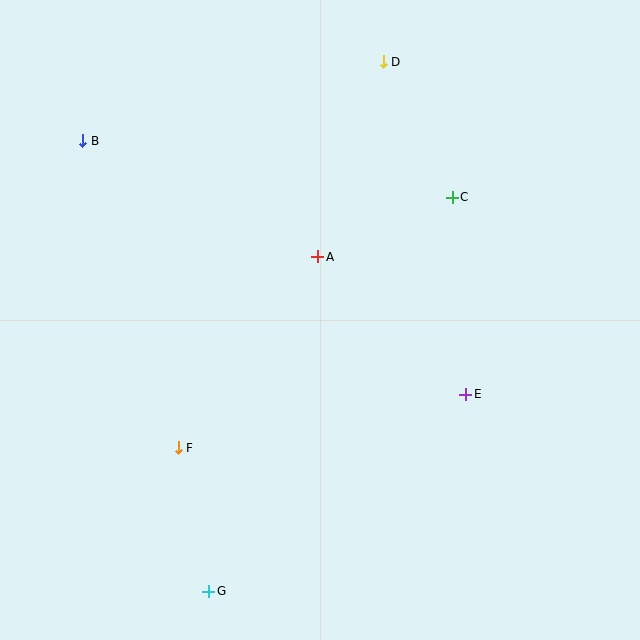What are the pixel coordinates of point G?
Point G is at (209, 592).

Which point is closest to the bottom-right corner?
Point E is closest to the bottom-right corner.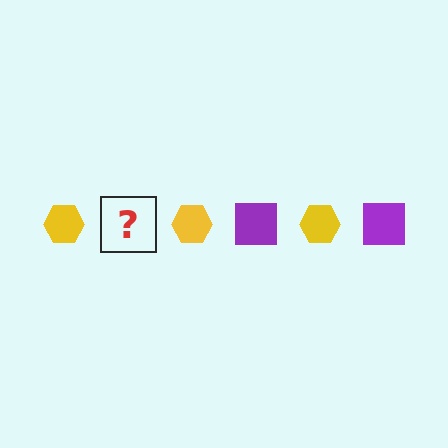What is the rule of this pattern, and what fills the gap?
The rule is that the pattern alternates between yellow hexagon and purple square. The gap should be filled with a purple square.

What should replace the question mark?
The question mark should be replaced with a purple square.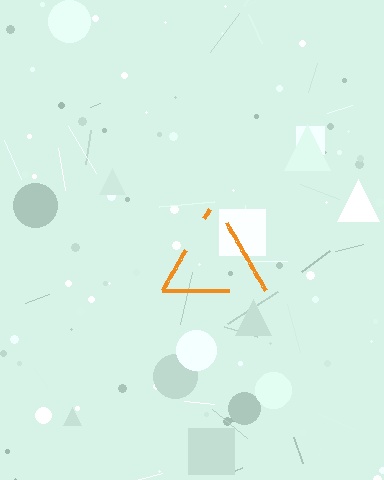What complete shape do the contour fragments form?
The contour fragments form a triangle.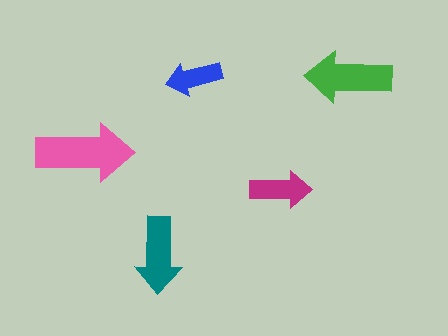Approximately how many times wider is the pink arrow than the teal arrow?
About 1.5 times wider.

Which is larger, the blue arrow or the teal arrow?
The teal one.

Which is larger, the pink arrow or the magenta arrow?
The pink one.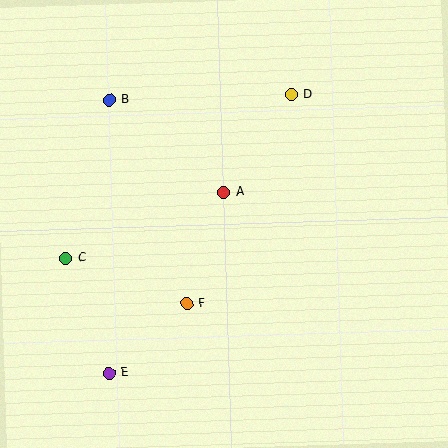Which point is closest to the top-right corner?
Point D is closest to the top-right corner.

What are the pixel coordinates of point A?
Point A is at (224, 192).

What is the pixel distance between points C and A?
The distance between C and A is 172 pixels.